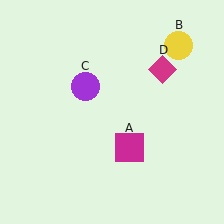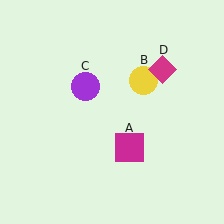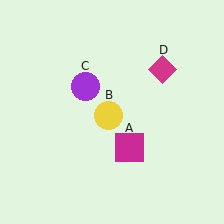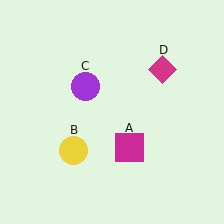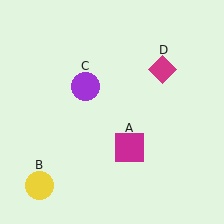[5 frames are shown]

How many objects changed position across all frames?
1 object changed position: yellow circle (object B).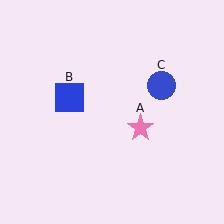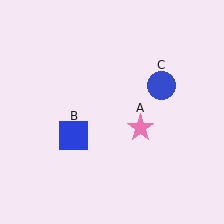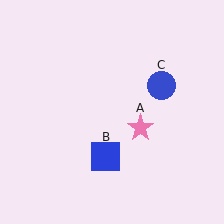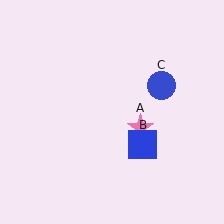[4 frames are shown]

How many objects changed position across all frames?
1 object changed position: blue square (object B).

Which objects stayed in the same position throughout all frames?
Pink star (object A) and blue circle (object C) remained stationary.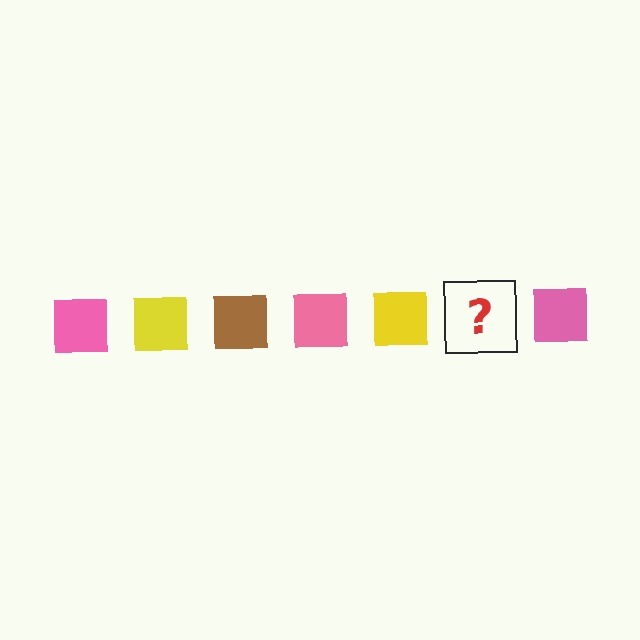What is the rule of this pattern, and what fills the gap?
The rule is that the pattern cycles through pink, yellow, brown squares. The gap should be filled with a brown square.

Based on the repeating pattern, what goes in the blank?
The blank should be a brown square.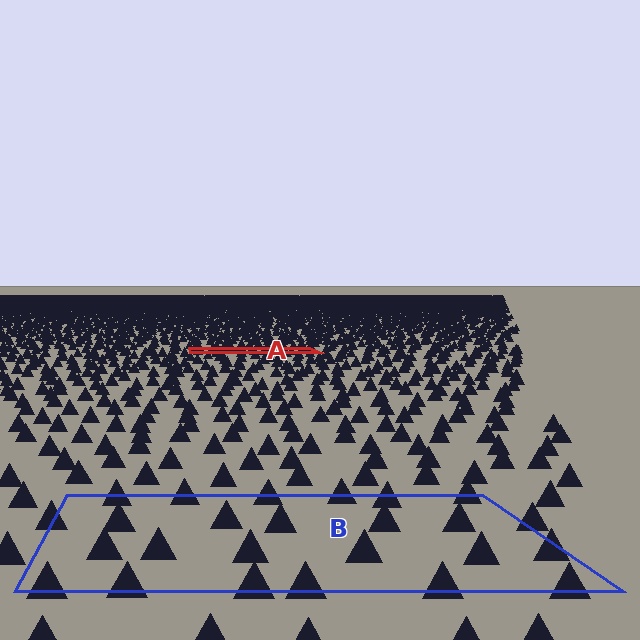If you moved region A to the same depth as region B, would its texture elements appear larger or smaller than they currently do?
They would appear larger. At a closer depth, the same texture elements are projected at a bigger on-screen size.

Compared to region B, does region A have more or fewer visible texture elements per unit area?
Region A has more texture elements per unit area — they are packed more densely because it is farther away.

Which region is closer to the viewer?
Region B is closer. The texture elements there are larger and more spread out.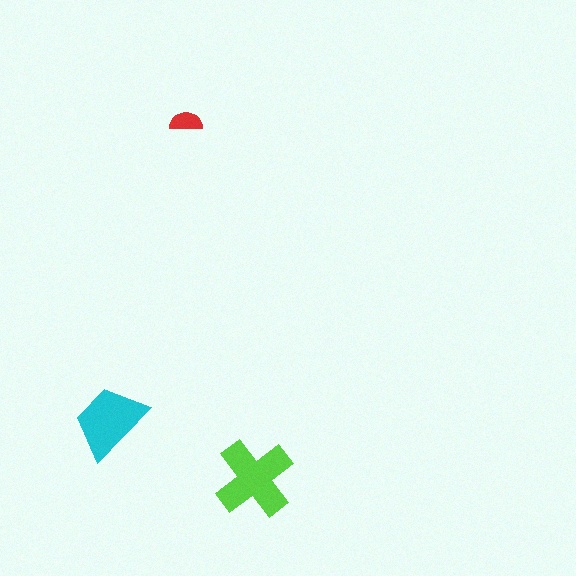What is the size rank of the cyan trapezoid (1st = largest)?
2nd.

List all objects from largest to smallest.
The lime cross, the cyan trapezoid, the red semicircle.